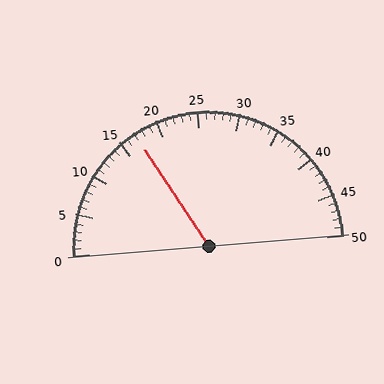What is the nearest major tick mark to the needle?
The nearest major tick mark is 15.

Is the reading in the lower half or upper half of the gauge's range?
The reading is in the lower half of the range (0 to 50).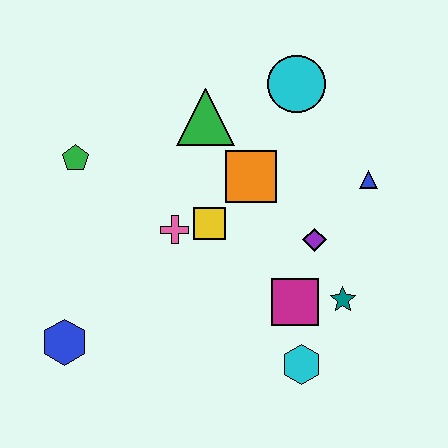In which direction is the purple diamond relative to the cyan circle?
The purple diamond is below the cyan circle.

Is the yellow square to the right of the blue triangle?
No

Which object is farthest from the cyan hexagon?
The green pentagon is farthest from the cyan hexagon.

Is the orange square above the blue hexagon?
Yes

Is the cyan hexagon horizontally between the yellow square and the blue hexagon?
No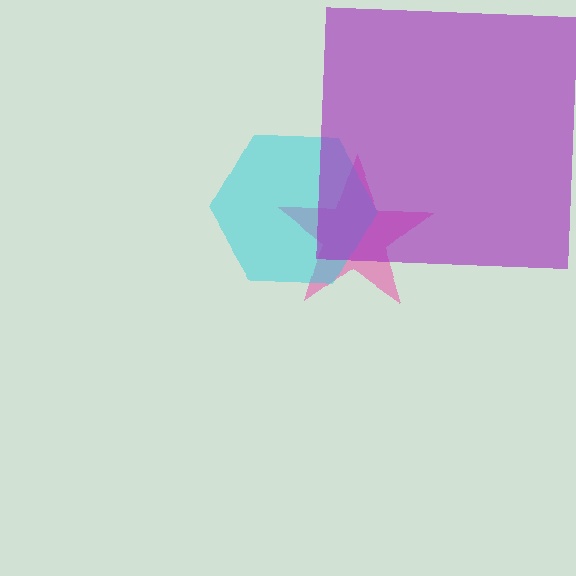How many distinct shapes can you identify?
There are 3 distinct shapes: a pink star, a cyan hexagon, a purple square.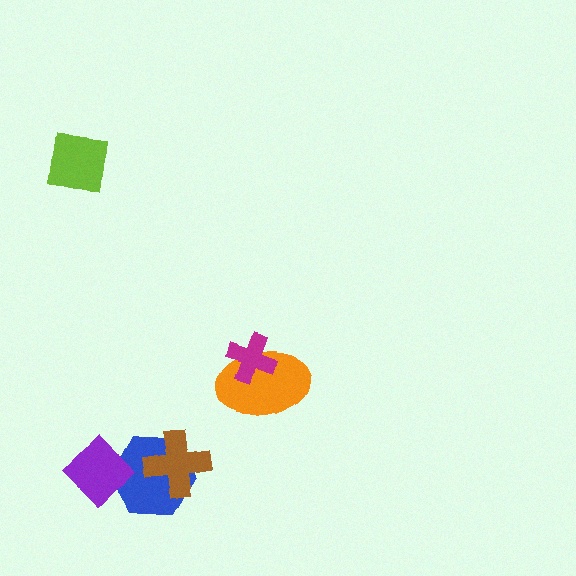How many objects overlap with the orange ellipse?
1 object overlaps with the orange ellipse.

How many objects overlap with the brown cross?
1 object overlaps with the brown cross.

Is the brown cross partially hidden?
No, no other shape covers it.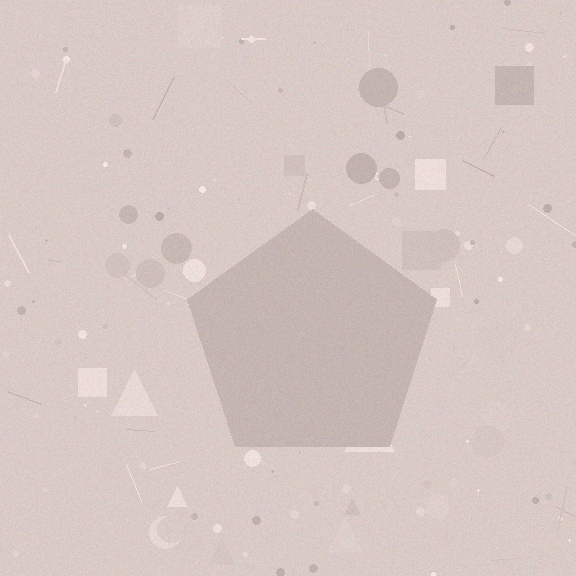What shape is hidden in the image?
A pentagon is hidden in the image.